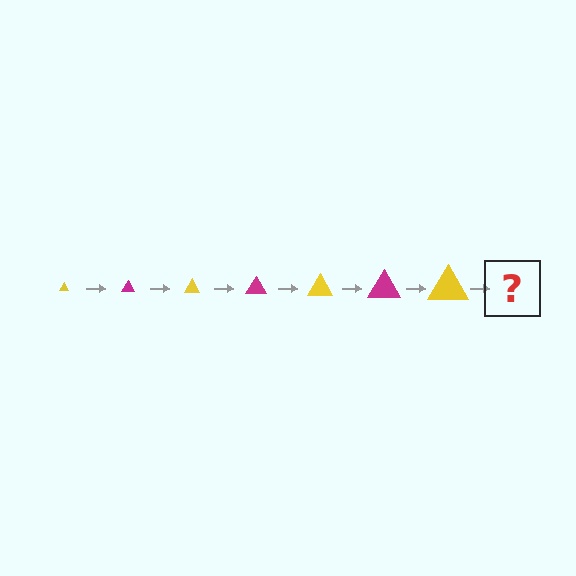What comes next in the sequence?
The next element should be a magenta triangle, larger than the previous one.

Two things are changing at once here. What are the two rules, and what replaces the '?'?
The two rules are that the triangle grows larger each step and the color cycles through yellow and magenta. The '?' should be a magenta triangle, larger than the previous one.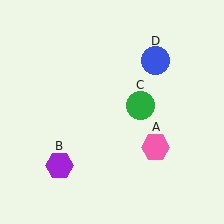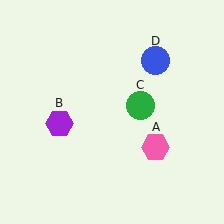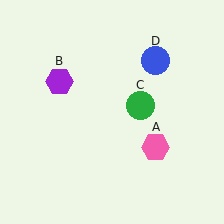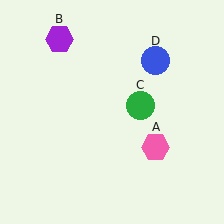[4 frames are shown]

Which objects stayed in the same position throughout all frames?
Pink hexagon (object A) and green circle (object C) and blue circle (object D) remained stationary.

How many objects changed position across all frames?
1 object changed position: purple hexagon (object B).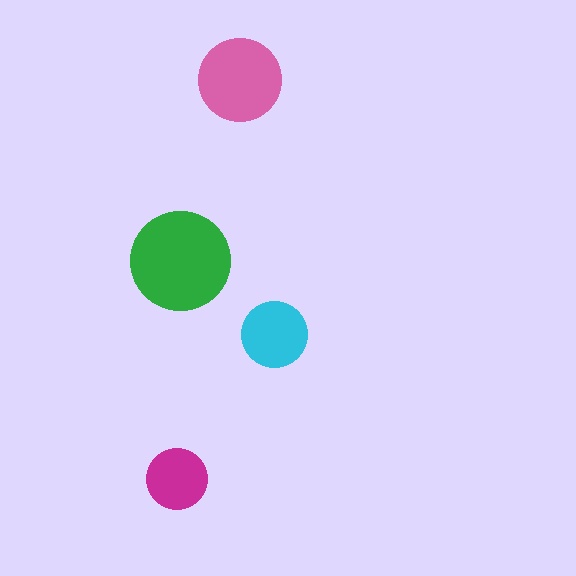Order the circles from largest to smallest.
the green one, the pink one, the cyan one, the magenta one.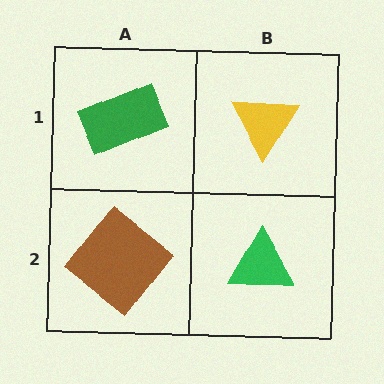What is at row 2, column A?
A brown diamond.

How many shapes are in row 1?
2 shapes.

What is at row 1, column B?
A yellow triangle.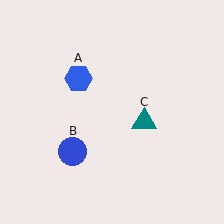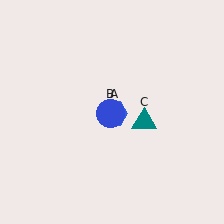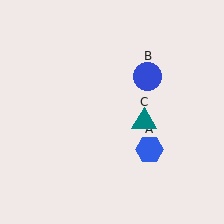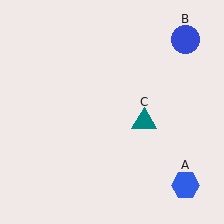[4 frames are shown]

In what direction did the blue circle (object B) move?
The blue circle (object B) moved up and to the right.